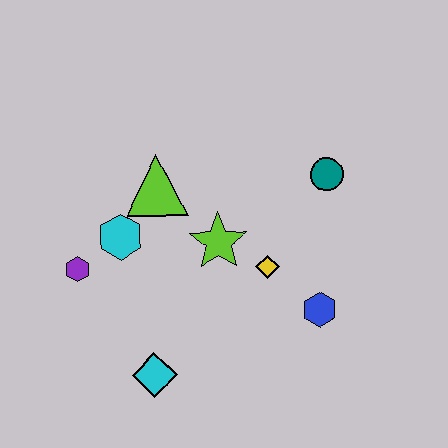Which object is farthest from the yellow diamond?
The purple hexagon is farthest from the yellow diamond.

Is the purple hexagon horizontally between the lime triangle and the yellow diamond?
No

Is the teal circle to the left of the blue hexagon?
No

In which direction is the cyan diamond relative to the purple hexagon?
The cyan diamond is below the purple hexagon.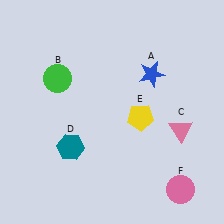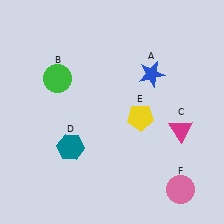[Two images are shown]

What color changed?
The triangle (C) changed from pink in Image 1 to magenta in Image 2.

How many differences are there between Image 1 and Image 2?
There is 1 difference between the two images.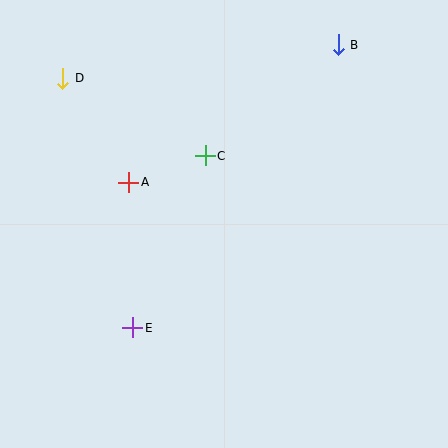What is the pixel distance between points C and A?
The distance between C and A is 81 pixels.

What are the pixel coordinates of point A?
Point A is at (129, 182).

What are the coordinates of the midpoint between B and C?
The midpoint between B and C is at (272, 100).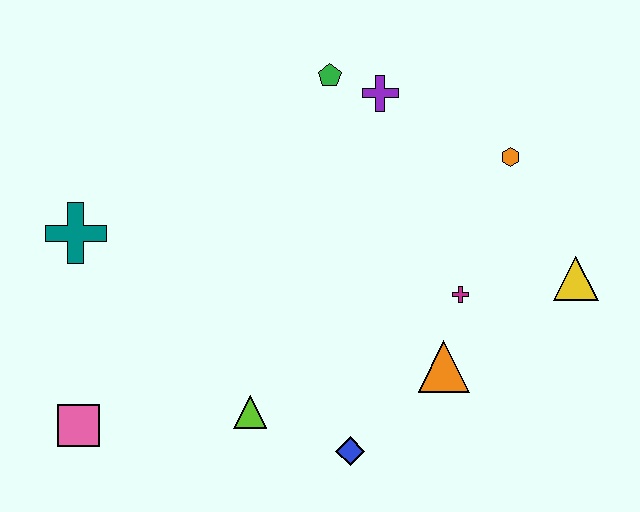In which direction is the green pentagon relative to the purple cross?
The green pentagon is to the left of the purple cross.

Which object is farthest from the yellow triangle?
The pink square is farthest from the yellow triangle.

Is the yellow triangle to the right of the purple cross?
Yes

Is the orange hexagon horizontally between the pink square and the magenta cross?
No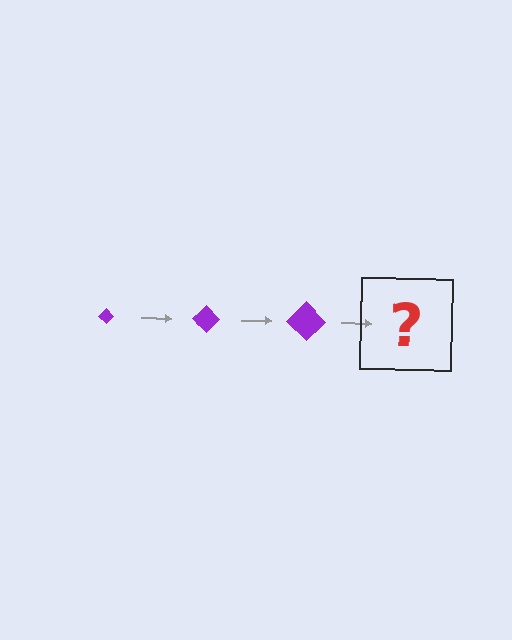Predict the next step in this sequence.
The next step is a purple diamond, larger than the previous one.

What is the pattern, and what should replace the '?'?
The pattern is that the diamond gets progressively larger each step. The '?' should be a purple diamond, larger than the previous one.